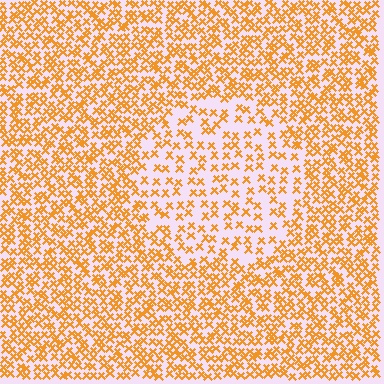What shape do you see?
I see a circle.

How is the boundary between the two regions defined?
The boundary is defined by a change in element density (approximately 2.0x ratio). All elements are the same color, size, and shape.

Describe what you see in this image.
The image contains small orange elements arranged at two different densities. A circle-shaped region is visible where the elements are less densely packed than the surrounding area.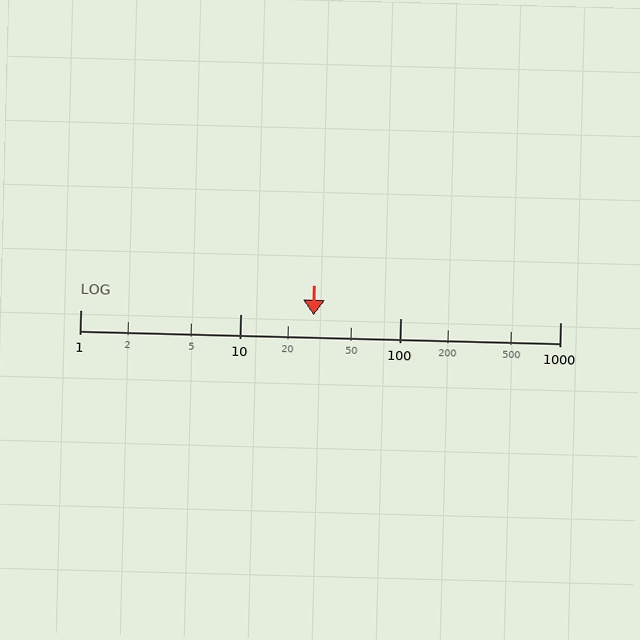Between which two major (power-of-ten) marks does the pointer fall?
The pointer is between 10 and 100.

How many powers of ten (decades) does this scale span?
The scale spans 3 decades, from 1 to 1000.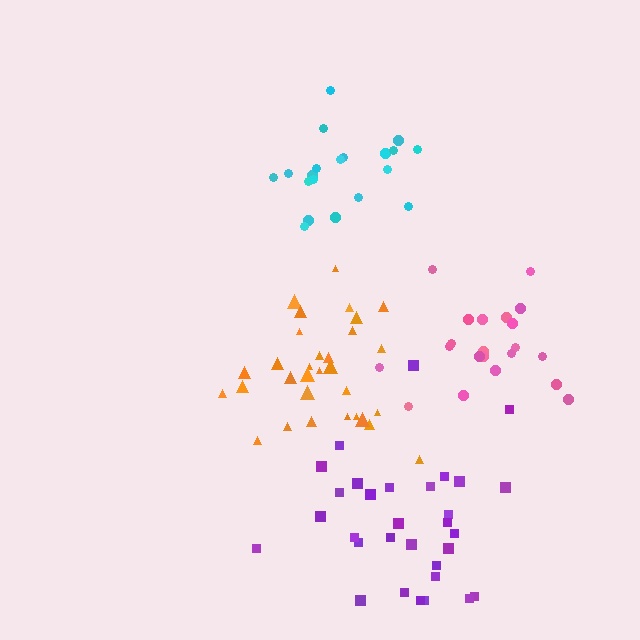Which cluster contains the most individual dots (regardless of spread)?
Purple (31).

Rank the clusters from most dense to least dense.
cyan, pink, orange, purple.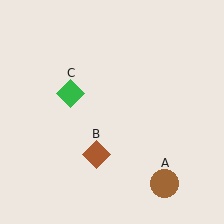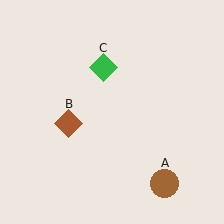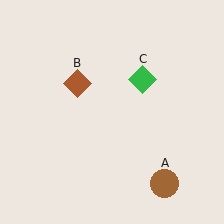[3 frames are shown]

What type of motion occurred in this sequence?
The brown diamond (object B), green diamond (object C) rotated clockwise around the center of the scene.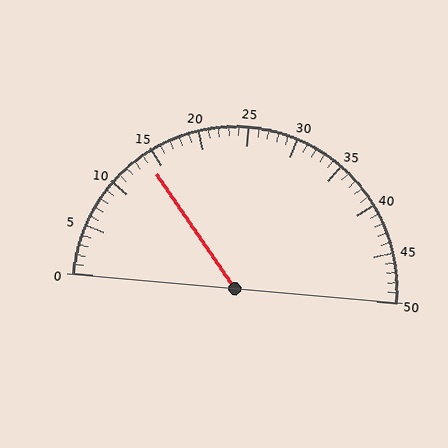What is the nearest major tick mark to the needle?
The nearest major tick mark is 15.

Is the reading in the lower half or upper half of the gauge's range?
The reading is in the lower half of the range (0 to 50).